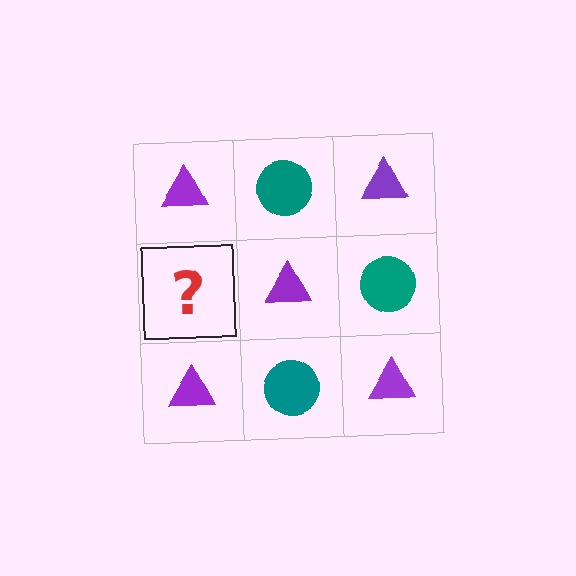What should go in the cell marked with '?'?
The missing cell should contain a teal circle.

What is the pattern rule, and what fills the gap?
The rule is that it alternates purple triangle and teal circle in a checkerboard pattern. The gap should be filled with a teal circle.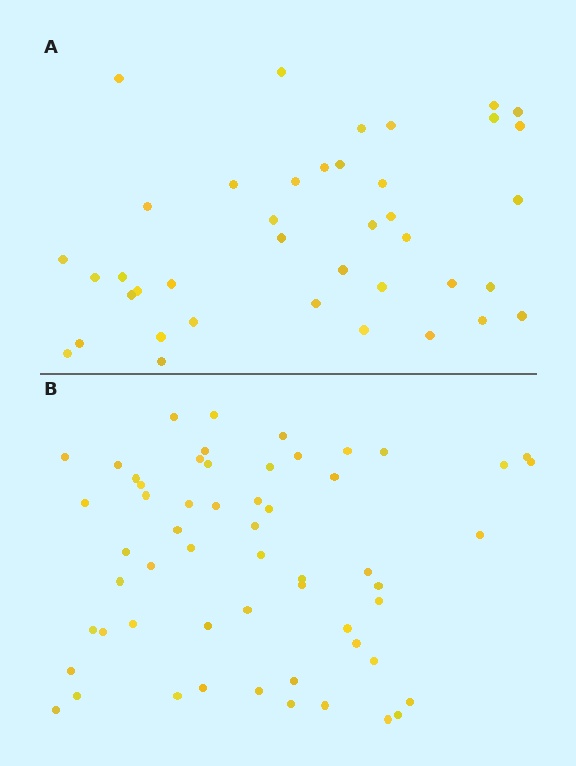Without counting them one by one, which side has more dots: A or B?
Region B (the bottom region) has more dots.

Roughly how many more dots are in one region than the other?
Region B has approximately 15 more dots than region A.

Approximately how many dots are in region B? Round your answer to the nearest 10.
About 60 dots. (The exact count is 57, which rounds to 60.)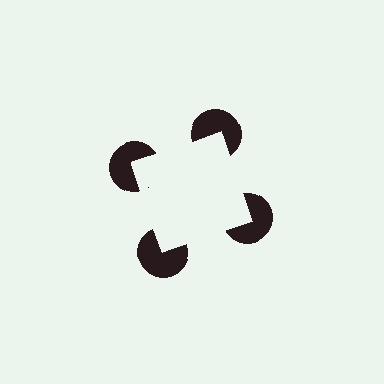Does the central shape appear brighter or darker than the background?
It typically appears slightly brighter than the background, even though no actual brightness change is drawn.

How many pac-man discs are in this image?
There are 4 — one at each vertex of the illusory square.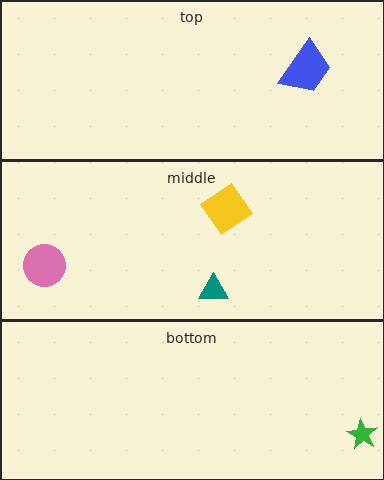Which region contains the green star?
The bottom region.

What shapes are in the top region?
The blue trapezoid.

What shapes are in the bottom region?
The green star.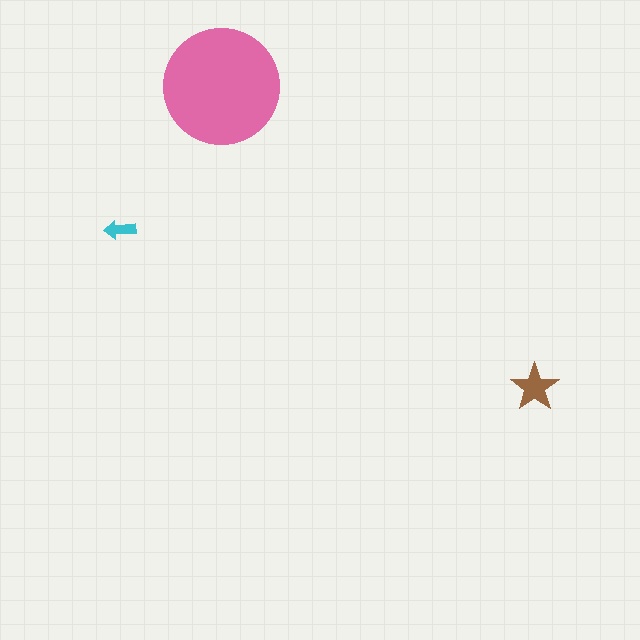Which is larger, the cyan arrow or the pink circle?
The pink circle.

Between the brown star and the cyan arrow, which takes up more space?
The brown star.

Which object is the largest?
The pink circle.